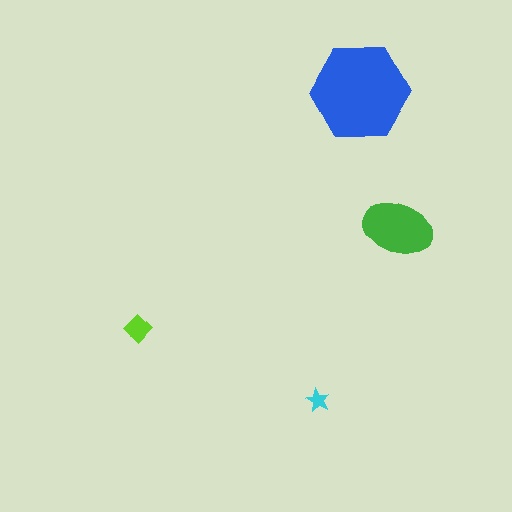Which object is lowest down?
The cyan star is bottommost.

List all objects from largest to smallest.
The blue hexagon, the green ellipse, the lime diamond, the cyan star.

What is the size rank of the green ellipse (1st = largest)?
2nd.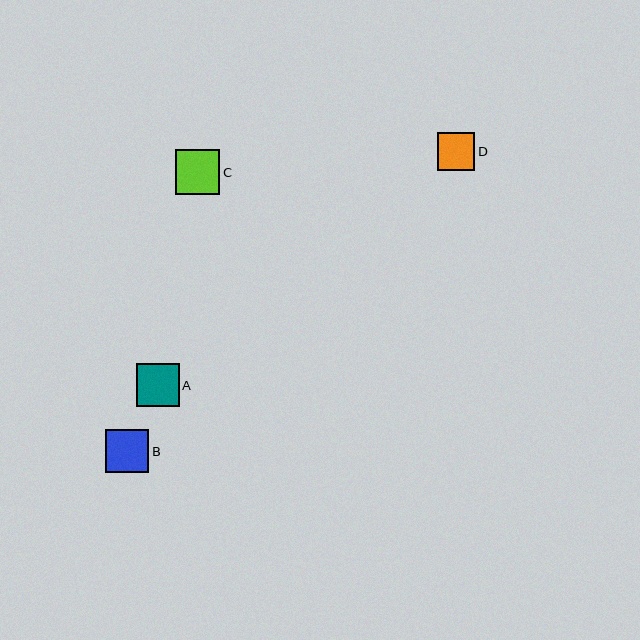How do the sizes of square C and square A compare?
Square C and square A are approximately the same size.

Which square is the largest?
Square C is the largest with a size of approximately 45 pixels.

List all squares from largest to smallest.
From largest to smallest: C, B, A, D.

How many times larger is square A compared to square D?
Square A is approximately 1.1 times the size of square D.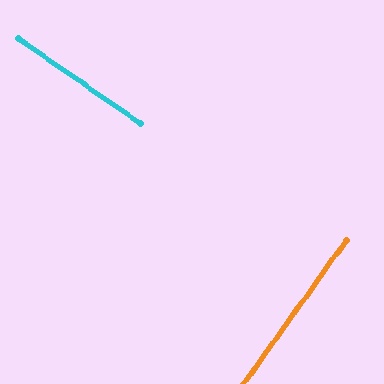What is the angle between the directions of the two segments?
Approximately 89 degrees.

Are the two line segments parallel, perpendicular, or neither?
Perpendicular — they meet at approximately 89°.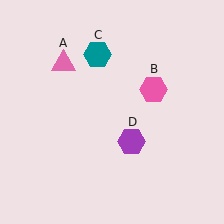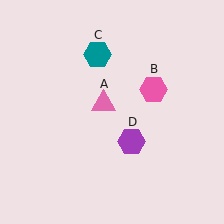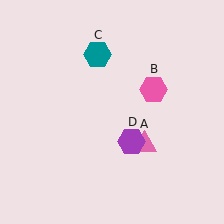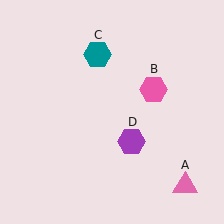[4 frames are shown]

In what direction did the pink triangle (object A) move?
The pink triangle (object A) moved down and to the right.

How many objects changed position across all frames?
1 object changed position: pink triangle (object A).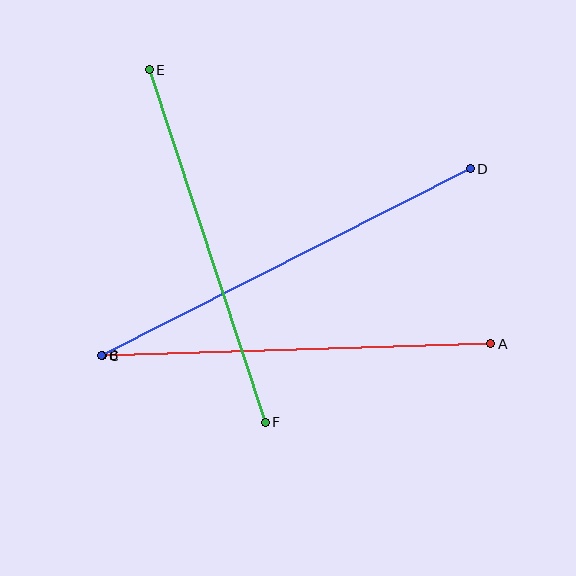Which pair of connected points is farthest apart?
Points C and D are farthest apart.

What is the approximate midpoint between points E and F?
The midpoint is at approximately (207, 246) pixels.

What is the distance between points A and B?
The distance is approximately 388 pixels.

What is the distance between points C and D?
The distance is approximately 413 pixels.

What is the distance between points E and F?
The distance is approximately 371 pixels.